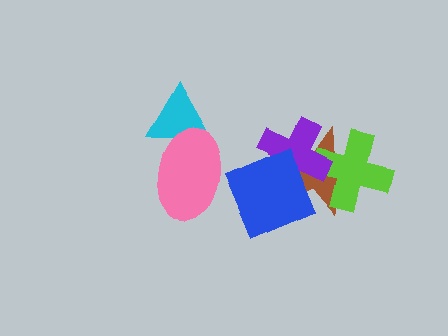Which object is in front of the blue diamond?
The pink ellipse is in front of the blue diamond.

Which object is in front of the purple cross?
The blue diamond is in front of the purple cross.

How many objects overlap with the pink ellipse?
2 objects overlap with the pink ellipse.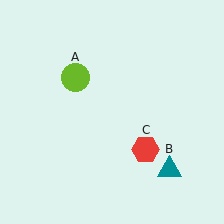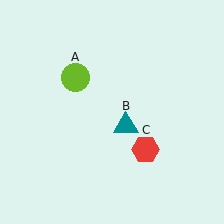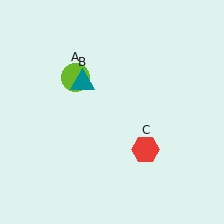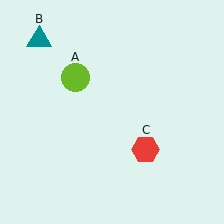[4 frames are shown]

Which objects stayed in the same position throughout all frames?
Lime circle (object A) and red hexagon (object C) remained stationary.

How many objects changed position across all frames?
1 object changed position: teal triangle (object B).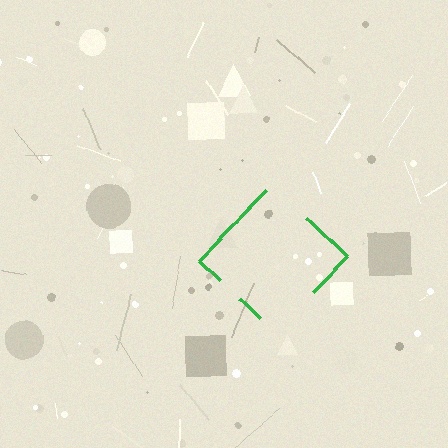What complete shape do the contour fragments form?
The contour fragments form a diamond.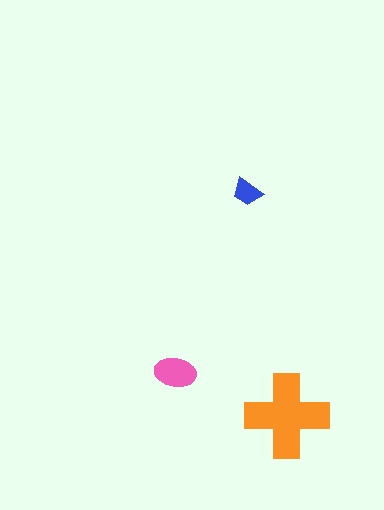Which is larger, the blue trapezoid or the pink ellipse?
The pink ellipse.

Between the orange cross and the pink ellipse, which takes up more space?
The orange cross.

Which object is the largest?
The orange cross.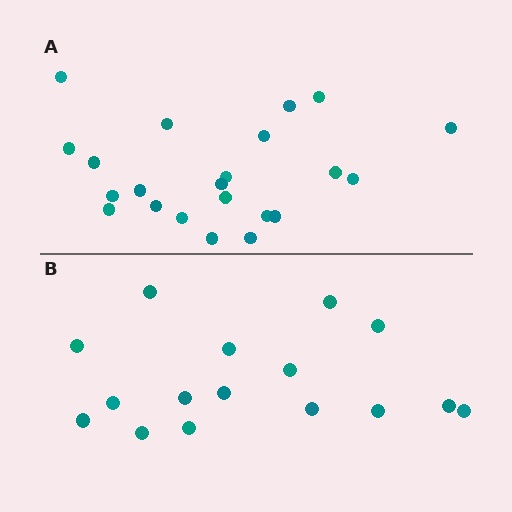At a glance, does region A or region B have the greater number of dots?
Region A (the top region) has more dots.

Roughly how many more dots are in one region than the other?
Region A has about 6 more dots than region B.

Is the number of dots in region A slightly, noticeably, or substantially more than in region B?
Region A has noticeably more, but not dramatically so. The ratio is roughly 1.4 to 1.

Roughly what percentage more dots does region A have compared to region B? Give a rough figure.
About 40% more.